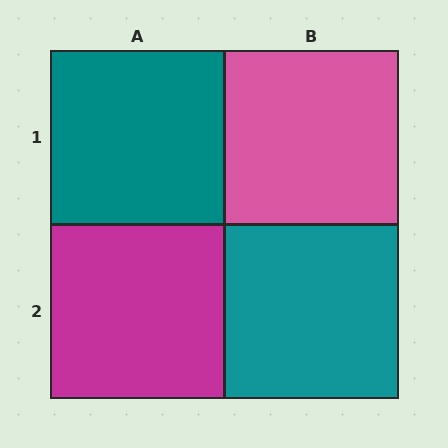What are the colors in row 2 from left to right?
Magenta, teal.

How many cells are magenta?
1 cell is magenta.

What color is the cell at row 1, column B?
Pink.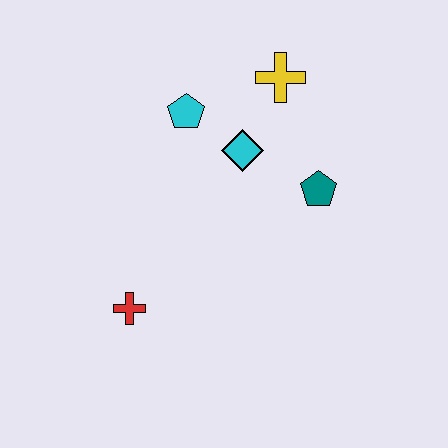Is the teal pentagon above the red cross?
Yes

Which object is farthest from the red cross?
The yellow cross is farthest from the red cross.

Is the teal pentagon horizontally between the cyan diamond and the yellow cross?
No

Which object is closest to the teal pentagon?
The cyan diamond is closest to the teal pentagon.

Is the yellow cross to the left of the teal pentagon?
Yes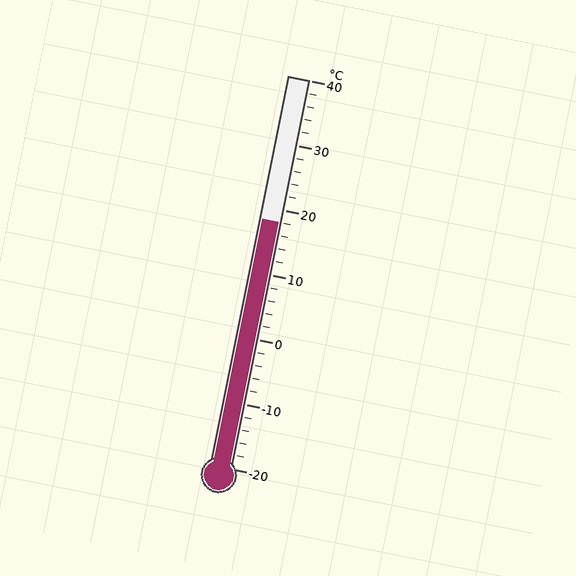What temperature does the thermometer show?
The thermometer shows approximately 18°C.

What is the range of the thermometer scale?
The thermometer scale ranges from -20°C to 40°C.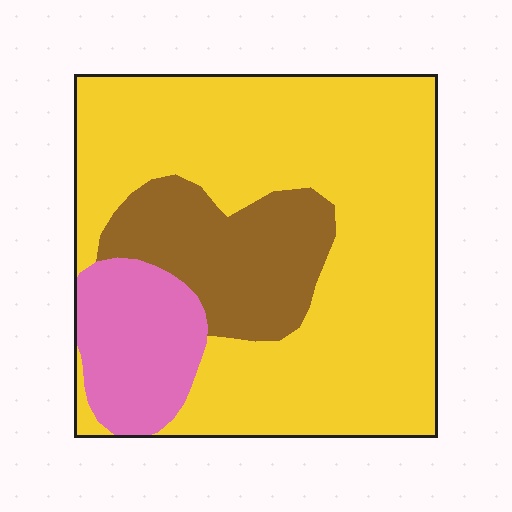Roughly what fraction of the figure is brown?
Brown takes up between a sixth and a third of the figure.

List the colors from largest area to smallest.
From largest to smallest: yellow, brown, pink.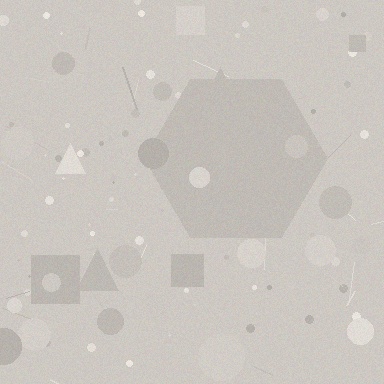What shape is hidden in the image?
A hexagon is hidden in the image.